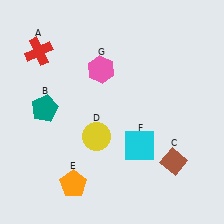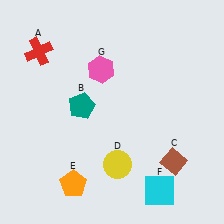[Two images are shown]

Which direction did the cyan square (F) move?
The cyan square (F) moved down.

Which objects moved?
The objects that moved are: the teal pentagon (B), the yellow circle (D), the cyan square (F).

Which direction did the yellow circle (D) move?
The yellow circle (D) moved down.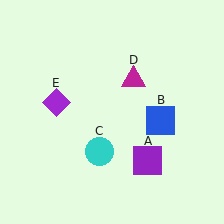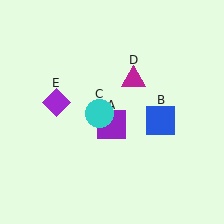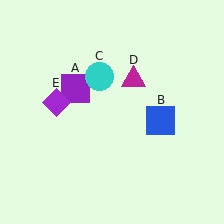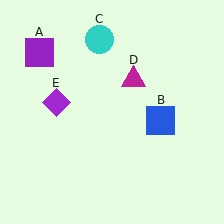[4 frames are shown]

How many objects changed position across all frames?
2 objects changed position: purple square (object A), cyan circle (object C).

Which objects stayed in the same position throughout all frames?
Blue square (object B) and magenta triangle (object D) and purple diamond (object E) remained stationary.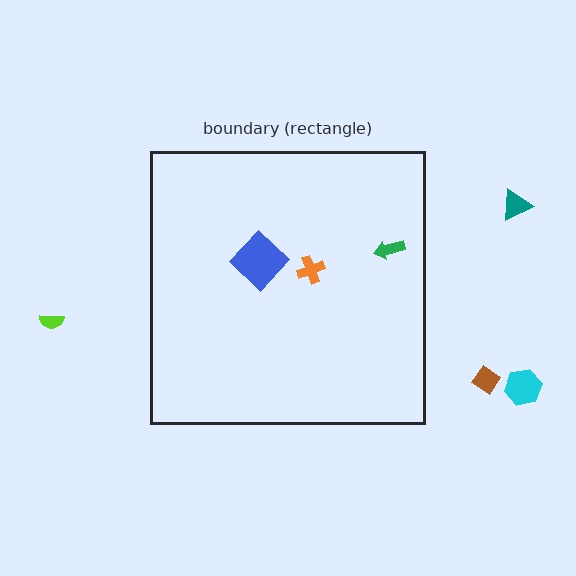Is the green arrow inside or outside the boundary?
Inside.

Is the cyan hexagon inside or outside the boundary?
Outside.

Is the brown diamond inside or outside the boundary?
Outside.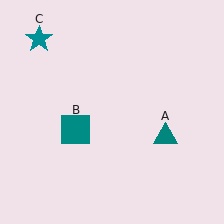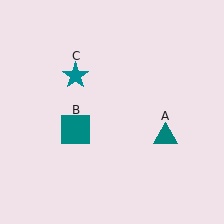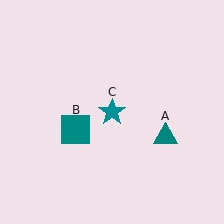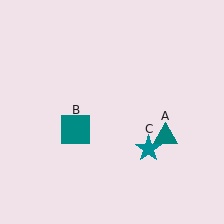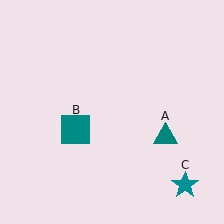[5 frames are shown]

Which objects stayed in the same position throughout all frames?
Teal triangle (object A) and teal square (object B) remained stationary.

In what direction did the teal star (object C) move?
The teal star (object C) moved down and to the right.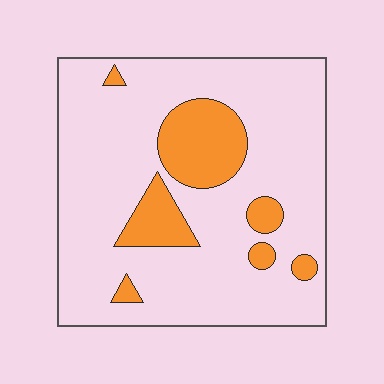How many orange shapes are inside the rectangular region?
7.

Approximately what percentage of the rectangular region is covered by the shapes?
Approximately 20%.